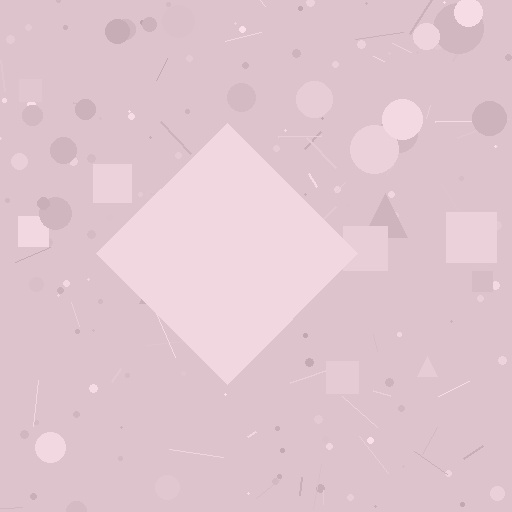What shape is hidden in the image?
A diamond is hidden in the image.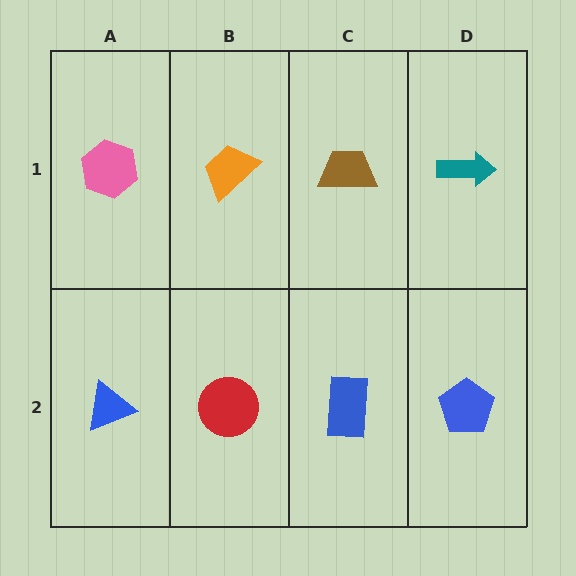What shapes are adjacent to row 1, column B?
A red circle (row 2, column B), a pink hexagon (row 1, column A), a brown trapezoid (row 1, column C).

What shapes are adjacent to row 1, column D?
A blue pentagon (row 2, column D), a brown trapezoid (row 1, column C).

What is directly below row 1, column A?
A blue triangle.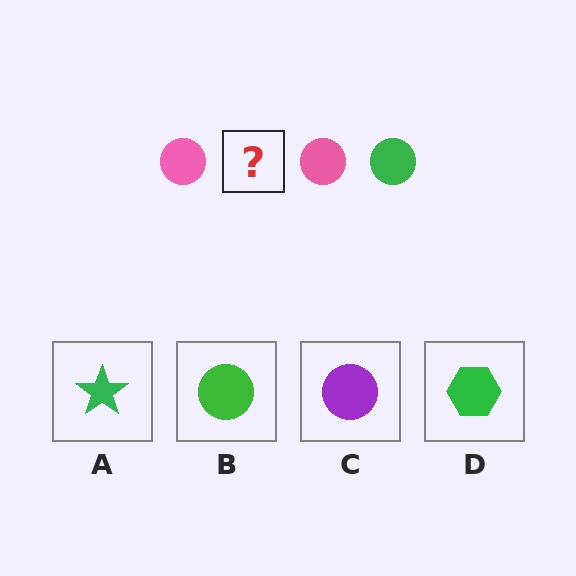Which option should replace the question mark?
Option B.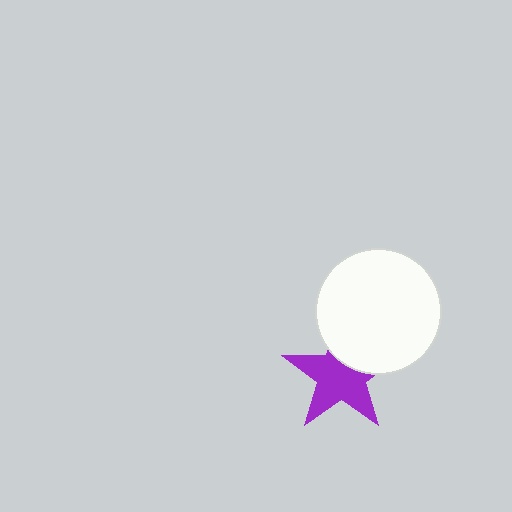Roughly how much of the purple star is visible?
Most of it is visible (roughly 68%).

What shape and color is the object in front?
The object in front is a white circle.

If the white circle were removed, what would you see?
You would see the complete purple star.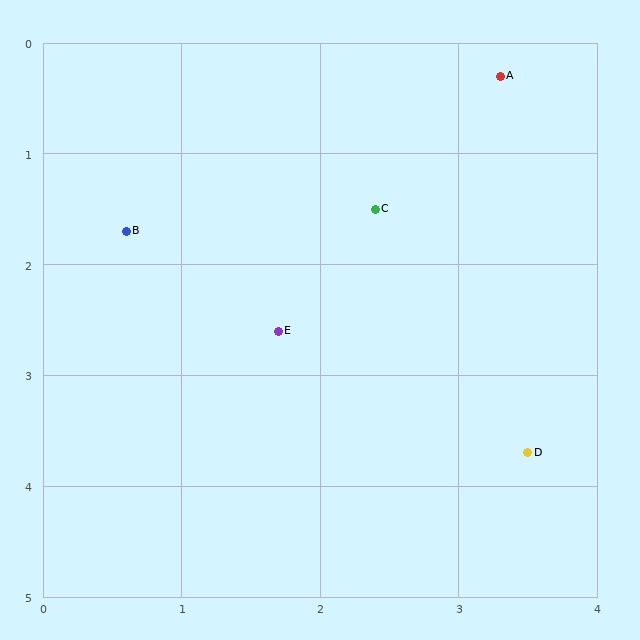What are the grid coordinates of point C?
Point C is at approximately (2.4, 1.5).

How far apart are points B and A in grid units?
Points B and A are about 3.0 grid units apart.